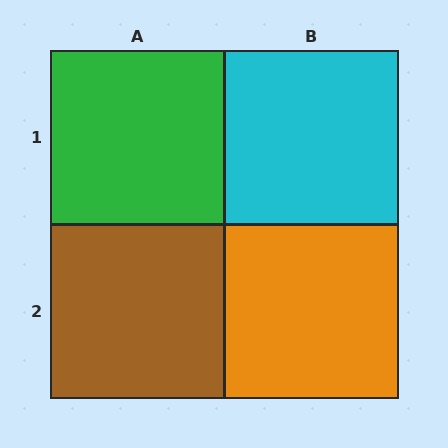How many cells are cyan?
1 cell is cyan.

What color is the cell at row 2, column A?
Brown.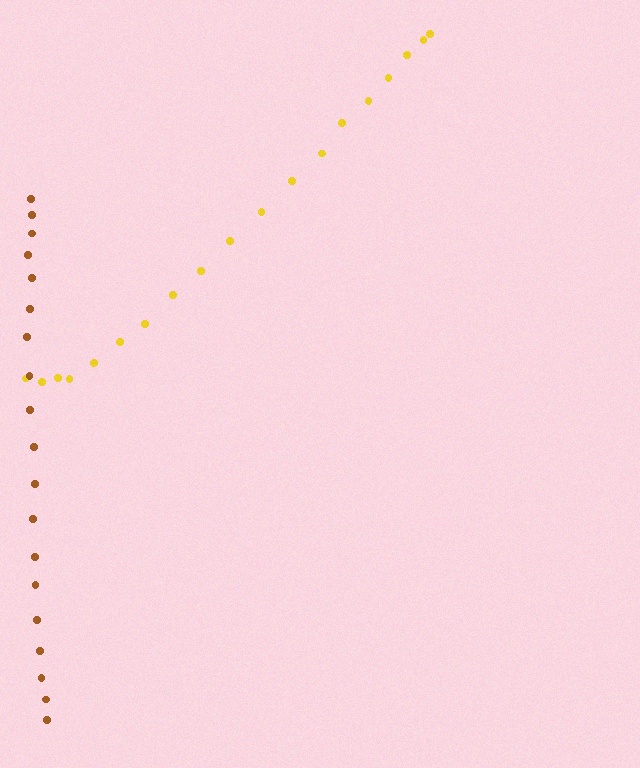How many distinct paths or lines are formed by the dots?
There are 2 distinct paths.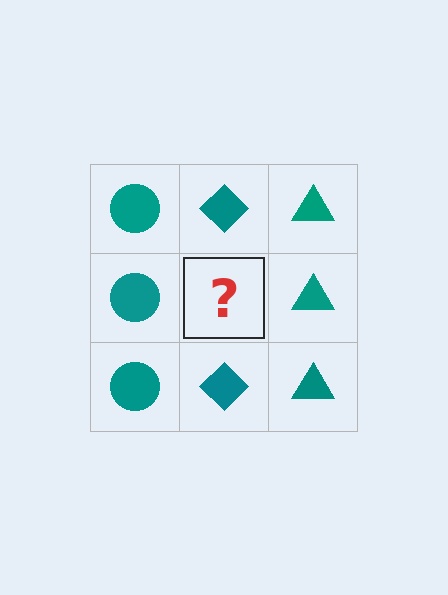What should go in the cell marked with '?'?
The missing cell should contain a teal diamond.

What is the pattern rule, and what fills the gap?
The rule is that each column has a consistent shape. The gap should be filled with a teal diamond.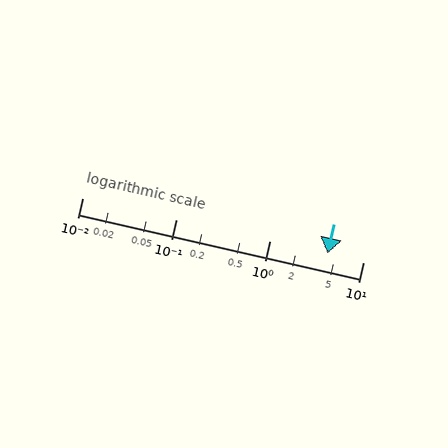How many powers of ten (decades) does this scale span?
The scale spans 3 decades, from 0.01 to 10.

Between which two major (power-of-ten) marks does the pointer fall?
The pointer is between 1 and 10.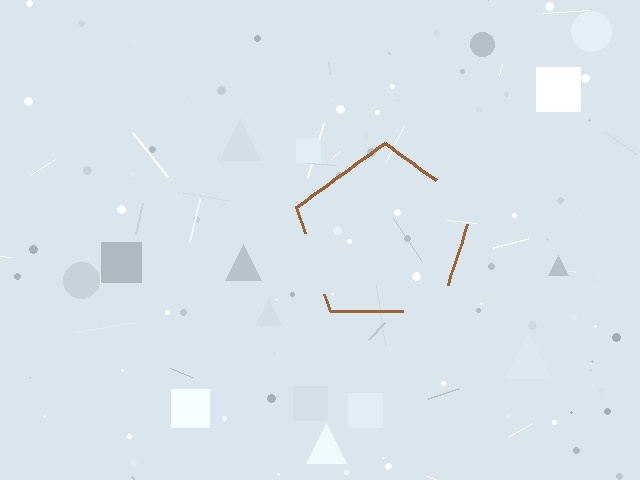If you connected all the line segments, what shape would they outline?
They would outline a pentagon.